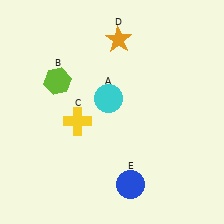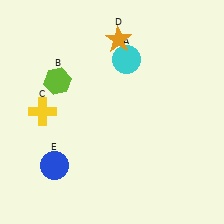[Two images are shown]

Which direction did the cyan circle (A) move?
The cyan circle (A) moved up.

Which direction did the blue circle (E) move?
The blue circle (E) moved left.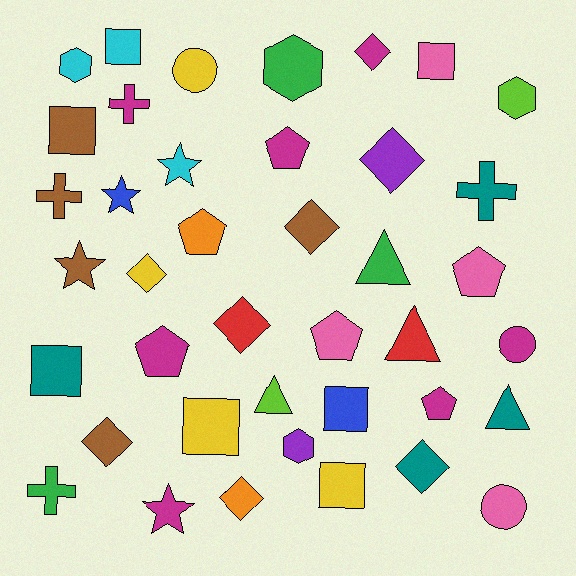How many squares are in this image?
There are 7 squares.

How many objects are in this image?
There are 40 objects.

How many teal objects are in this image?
There are 4 teal objects.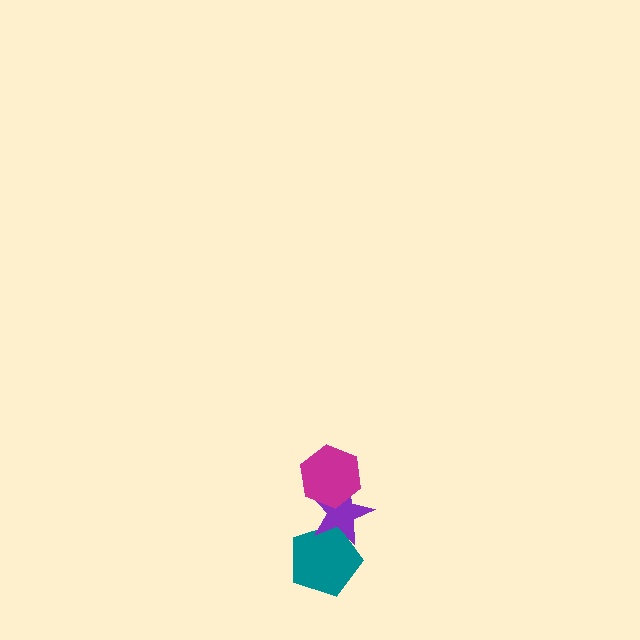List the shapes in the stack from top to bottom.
From top to bottom: the magenta hexagon, the purple star, the teal pentagon.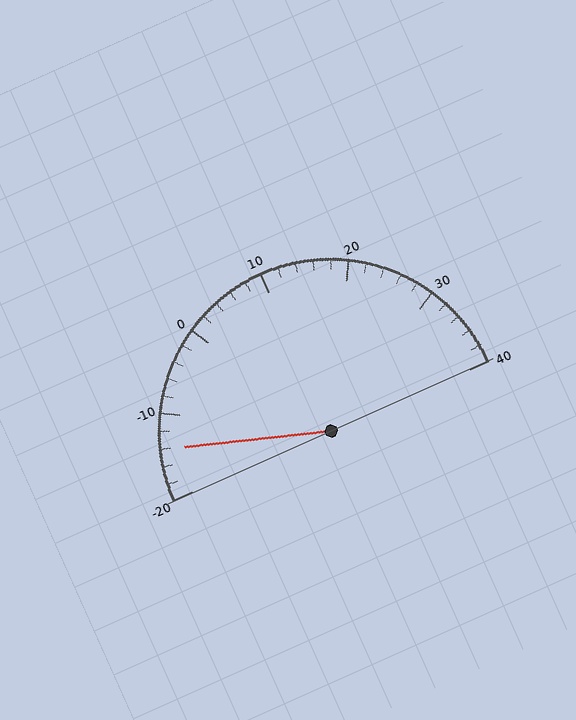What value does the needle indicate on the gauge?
The needle indicates approximately -14.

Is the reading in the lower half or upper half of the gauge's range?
The reading is in the lower half of the range (-20 to 40).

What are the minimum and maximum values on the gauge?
The gauge ranges from -20 to 40.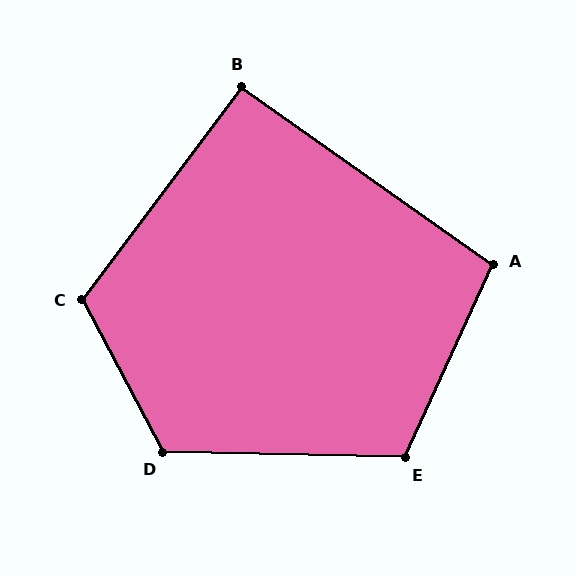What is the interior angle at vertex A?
Approximately 101 degrees (obtuse).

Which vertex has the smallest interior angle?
B, at approximately 92 degrees.